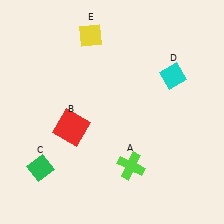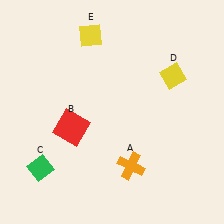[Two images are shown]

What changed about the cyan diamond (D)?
In Image 1, D is cyan. In Image 2, it changed to yellow.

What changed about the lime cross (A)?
In Image 1, A is lime. In Image 2, it changed to orange.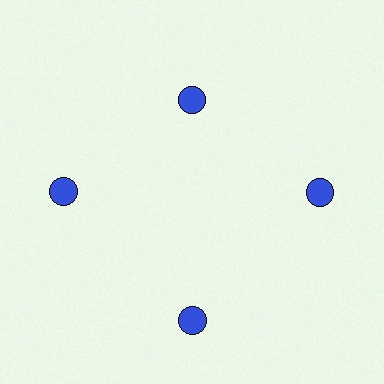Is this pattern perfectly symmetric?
No. The 4 blue circles are arranged in a ring, but one element near the 12 o'clock position is pulled inward toward the center, breaking the 4-fold rotational symmetry.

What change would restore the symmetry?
The symmetry would be restored by moving it outward, back onto the ring so that all 4 circles sit at equal angles and equal distance from the center.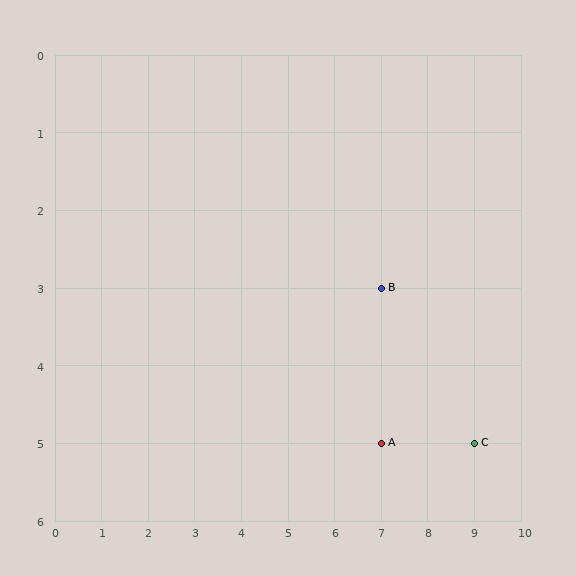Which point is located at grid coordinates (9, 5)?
Point C is at (9, 5).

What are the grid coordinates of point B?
Point B is at grid coordinates (7, 3).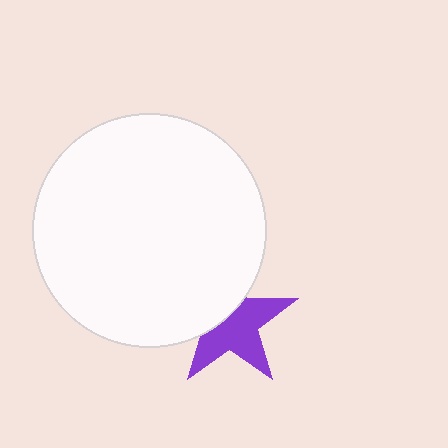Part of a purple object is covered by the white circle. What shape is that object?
It is a star.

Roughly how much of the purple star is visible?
About half of it is visible (roughly 60%).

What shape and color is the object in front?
The object in front is a white circle.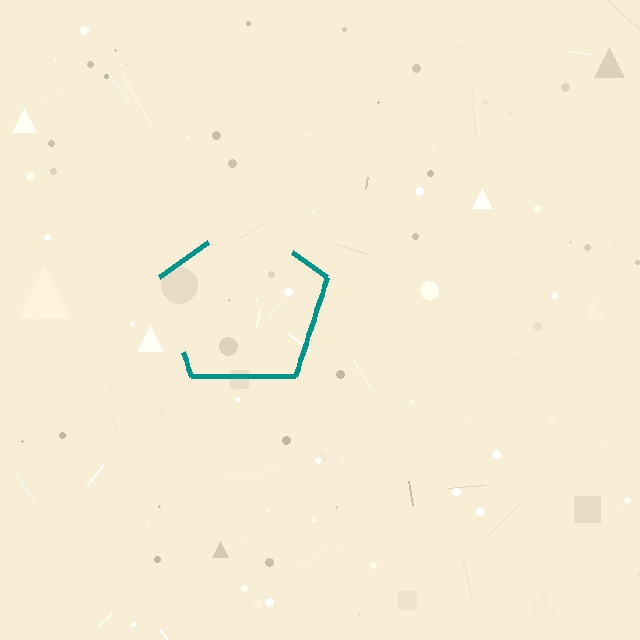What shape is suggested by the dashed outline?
The dashed outline suggests a pentagon.